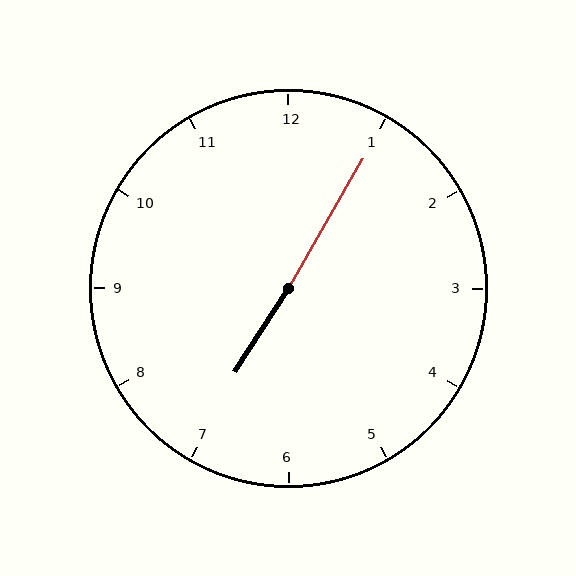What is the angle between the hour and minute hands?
Approximately 178 degrees.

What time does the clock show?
7:05.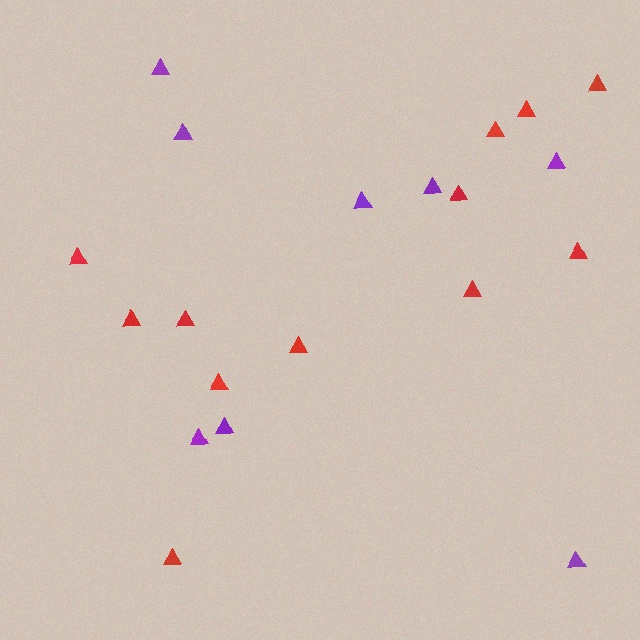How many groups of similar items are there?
There are 2 groups: one group of purple triangles (8) and one group of red triangles (12).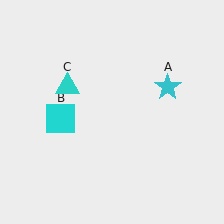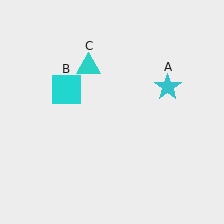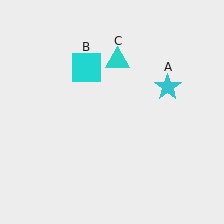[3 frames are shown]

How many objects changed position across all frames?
2 objects changed position: cyan square (object B), cyan triangle (object C).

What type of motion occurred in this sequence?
The cyan square (object B), cyan triangle (object C) rotated clockwise around the center of the scene.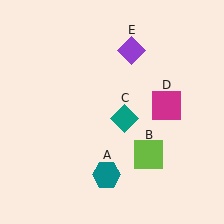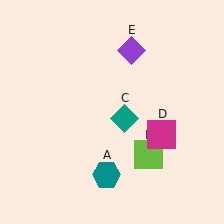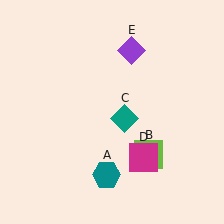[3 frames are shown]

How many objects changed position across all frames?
1 object changed position: magenta square (object D).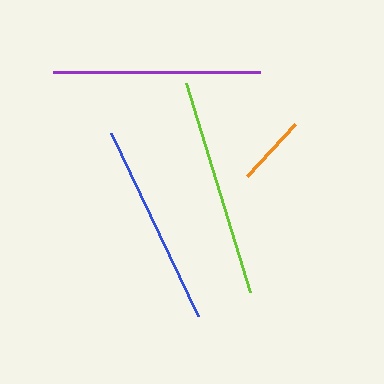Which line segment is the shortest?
The orange line is the shortest at approximately 70 pixels.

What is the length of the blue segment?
The blue segment is approximately 202 pixels long.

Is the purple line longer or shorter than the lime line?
The lime line is longer than the purple line.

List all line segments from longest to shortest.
From longest to shortest: lime, purple, blue, orange.